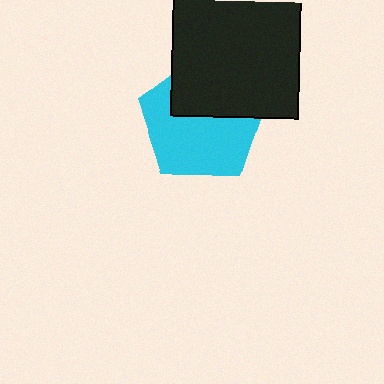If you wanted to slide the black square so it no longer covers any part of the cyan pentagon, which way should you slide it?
Slide it up — that is the most direct way to separate the two shapes.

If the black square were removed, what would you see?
You would see the complete cyan pentagon.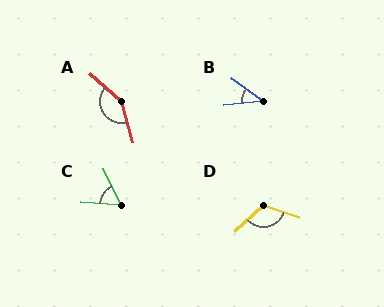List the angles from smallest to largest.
B (42°), C (61°), D (118°), A (146°).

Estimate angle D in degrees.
Approximately 118 degrees.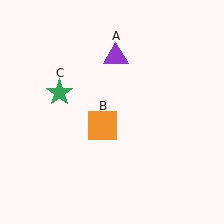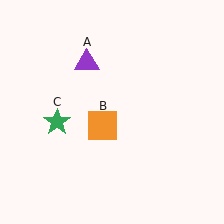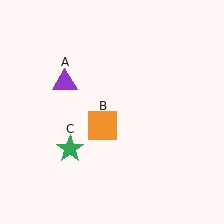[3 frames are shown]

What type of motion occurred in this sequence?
The purple triangle (object A), green star (object C) rotated counterclockwise around the center of the scene.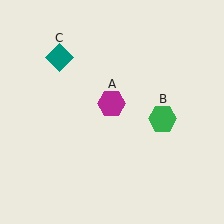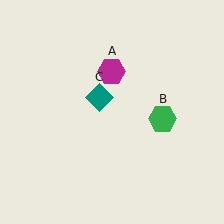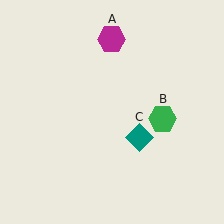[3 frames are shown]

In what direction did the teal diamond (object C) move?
The teal diamond (object C) moved down and to the right.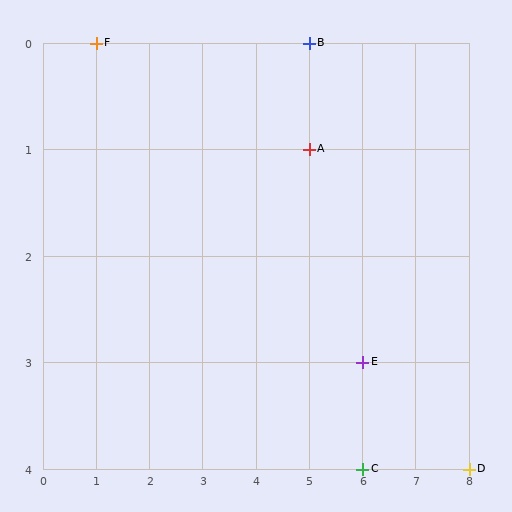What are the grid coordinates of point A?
Point A is at grid coordinates (5, 1).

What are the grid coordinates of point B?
Point B is at grid coordinates (5, 0).